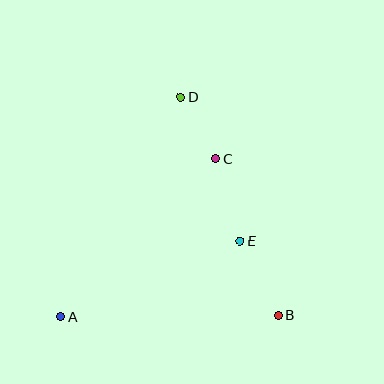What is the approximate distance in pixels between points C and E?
The distance between C and E is approximately 86 pixels.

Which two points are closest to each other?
Points C and D are closest to each other.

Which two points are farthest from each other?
Points A and D are farthest from each other.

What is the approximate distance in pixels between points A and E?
The distance between A and E is approximately 195 pixels.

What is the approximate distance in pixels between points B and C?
The distance between B and C is approximately 168 pixels.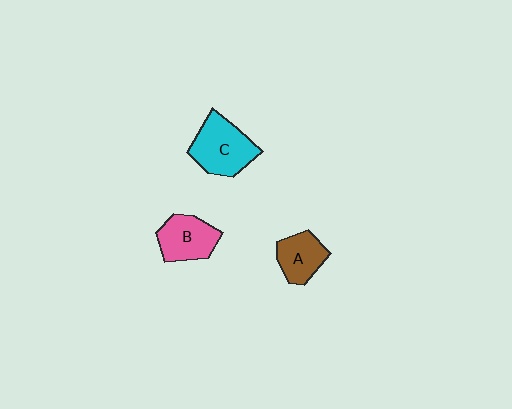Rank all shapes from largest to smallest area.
From largest to smallest: C (cyan), B (pink), A (brown).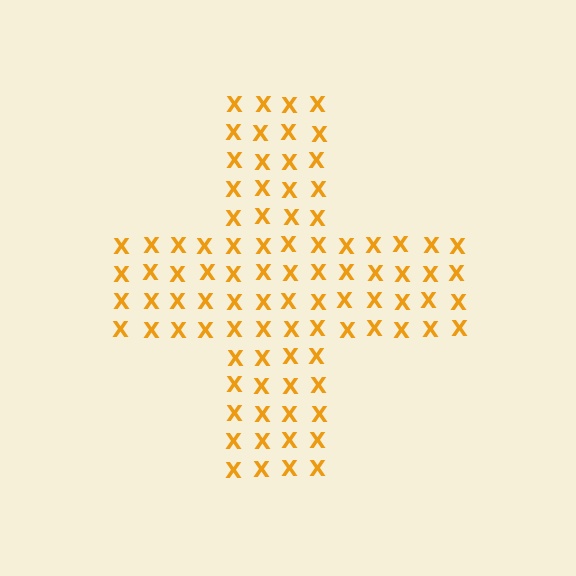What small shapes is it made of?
It is made of small letter X's.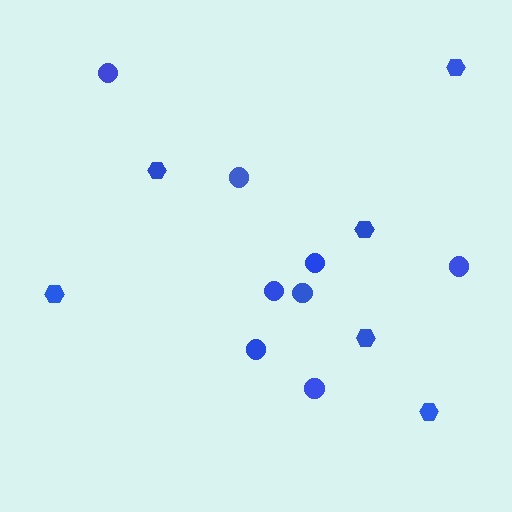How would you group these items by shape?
There are 2 groups: one group of hexagons (6) and one group of circles (8).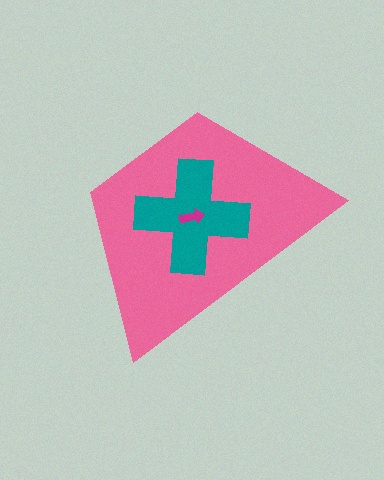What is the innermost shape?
The magenta arrow.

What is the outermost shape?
The pink trapezoid.